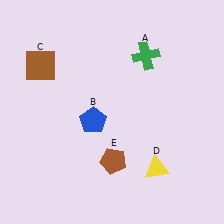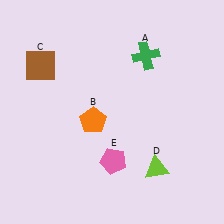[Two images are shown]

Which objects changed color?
B changed from blue to orange. D changed from yellow to lime. E changed from brown to pink.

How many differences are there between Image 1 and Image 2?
There are 3 differences between the two images.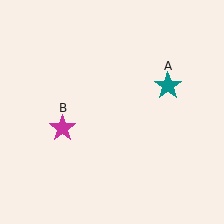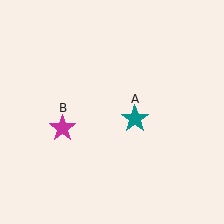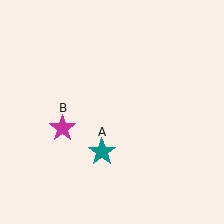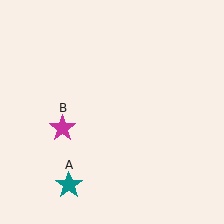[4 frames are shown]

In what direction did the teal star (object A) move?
The teal star (object A) moved down and to the left.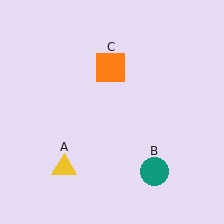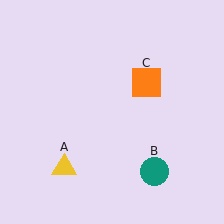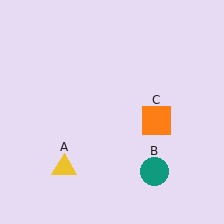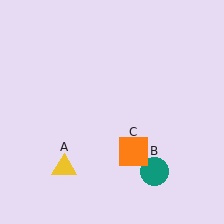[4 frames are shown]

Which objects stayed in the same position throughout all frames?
Yellow triangle (object A) and teal circle (object B) remained stationary.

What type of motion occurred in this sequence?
The orange square (object C) rotated clockwise around the center of the scene.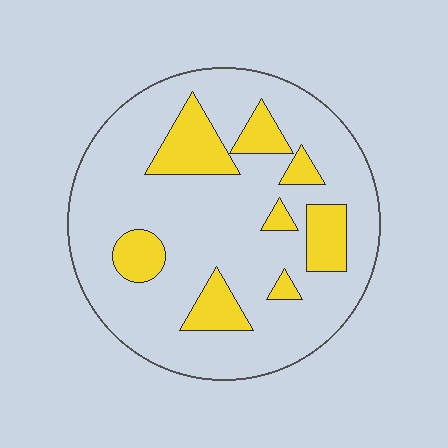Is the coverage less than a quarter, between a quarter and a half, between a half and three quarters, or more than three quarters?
Less than a quarter.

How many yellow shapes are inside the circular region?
8.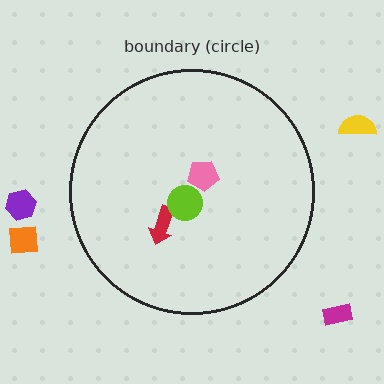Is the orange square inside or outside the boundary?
Outside.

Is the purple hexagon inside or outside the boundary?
Outside.